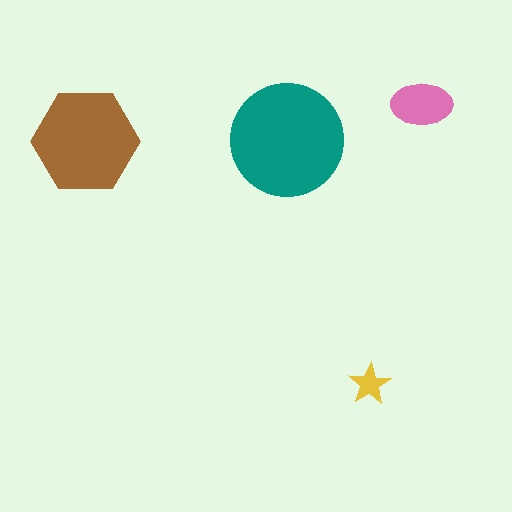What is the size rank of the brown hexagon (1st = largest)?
2nd.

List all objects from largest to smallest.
The teal circle, the brown hexagon, the pink ellipse, the yellow star.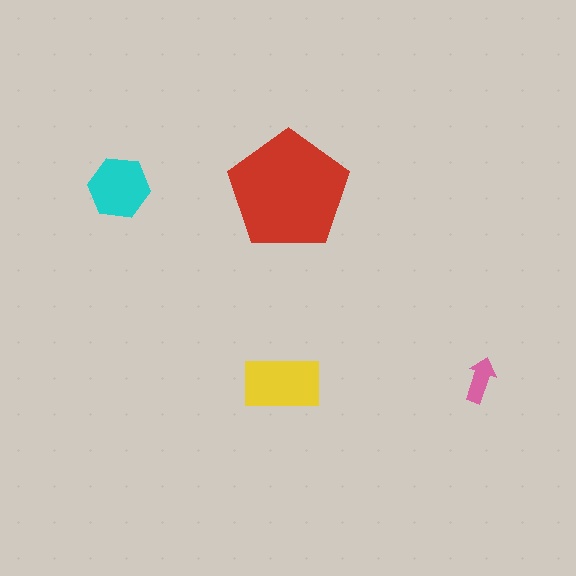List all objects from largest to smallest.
The red pentagon, the yellow rectangle, the cyan hexagon, the pink arrow.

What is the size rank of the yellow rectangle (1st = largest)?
2nd.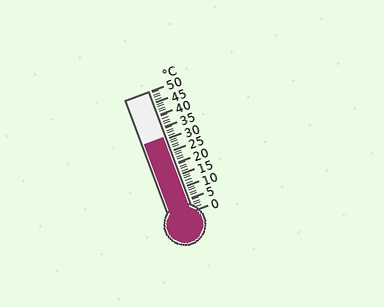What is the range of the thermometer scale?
The thermometer scale ranges from 0°C to 50°C.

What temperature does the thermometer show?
The thermometer shows approximately 31°C.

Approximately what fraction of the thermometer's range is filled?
The thermometer is filled to approximately 60% of its range.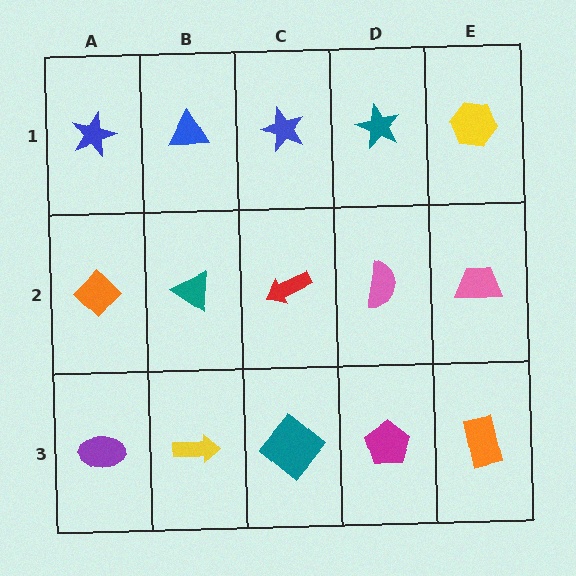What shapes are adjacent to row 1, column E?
A pink trapezoid (row 2, column E), a teal star (row 1, column D).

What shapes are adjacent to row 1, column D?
A pink semicircle (row 2, column D), a blue star (row 1, column C), a yellow hexagon (row 1, column E).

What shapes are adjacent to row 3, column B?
A teal triangle (row 2, column B), a purple ellipse (row 3, column A), a teal diamond (row 3, column C).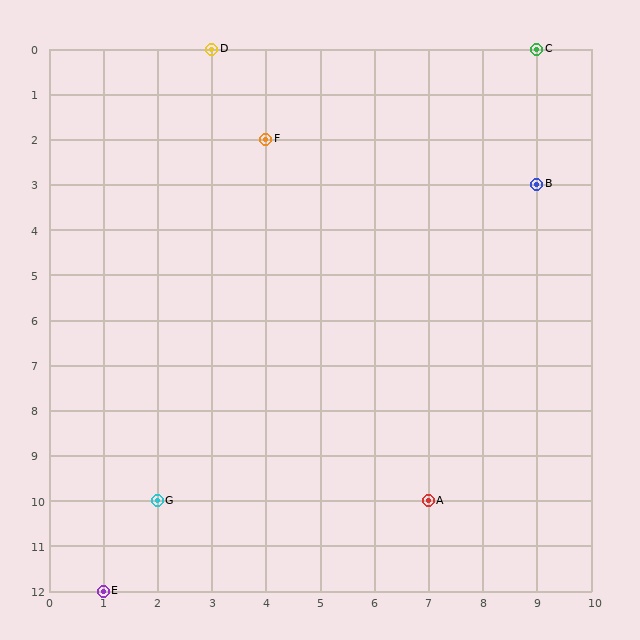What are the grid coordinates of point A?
Point A is at grid coordinates (7, 10).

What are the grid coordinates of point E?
Point E is at grid coordinates (1, 12).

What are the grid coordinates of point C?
Point C is at grid coordinates (9, 0).